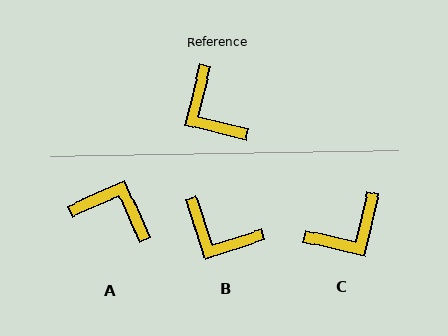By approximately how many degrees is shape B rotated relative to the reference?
Approximately 32 degrees counter-clockwise.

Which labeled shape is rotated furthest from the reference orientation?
A, about 142 degrees away.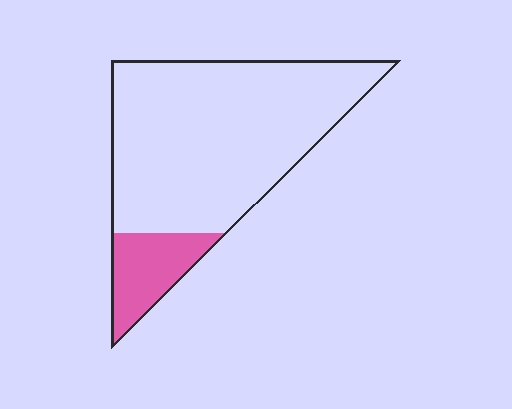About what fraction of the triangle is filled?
About one sixth (1/6).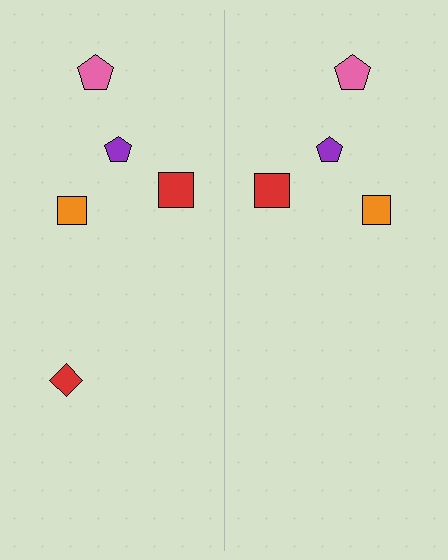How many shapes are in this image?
There are 9 shapes in this image.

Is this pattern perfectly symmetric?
No, the pattern is not perfectly symmetric. A red diamond is missing from the right side.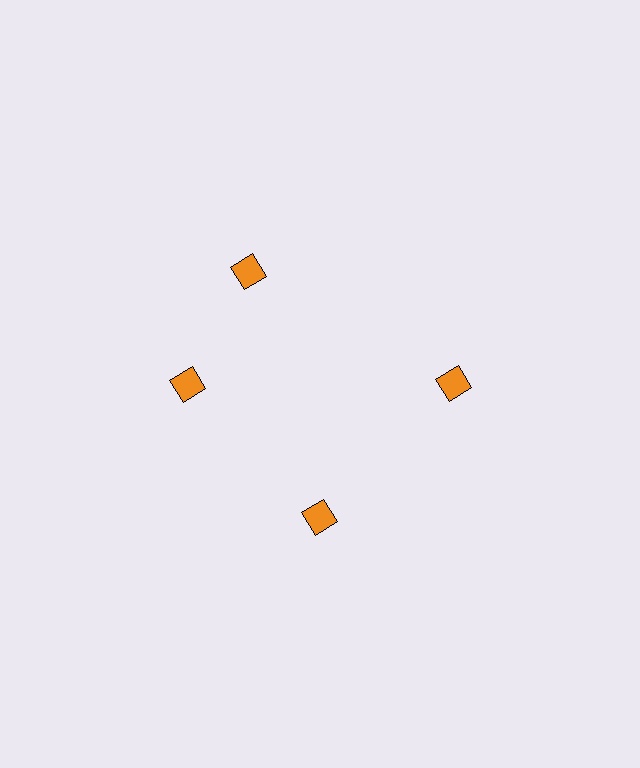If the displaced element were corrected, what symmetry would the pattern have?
It would have 4-fold rotational symmetry — the pattern would map onto itself every 90 degrees.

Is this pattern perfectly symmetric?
No. The 4 orange diamonds are arranged in a ring, but one element near the 12 o'clock position is rotated out of alignment along the ring, breaking the 4-fold rotational symmetry.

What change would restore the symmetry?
The symmetry would be restored by rotating it back into even spacing with its neighbors so that all 4 diamonds sit at equal angles and equal distance from the center.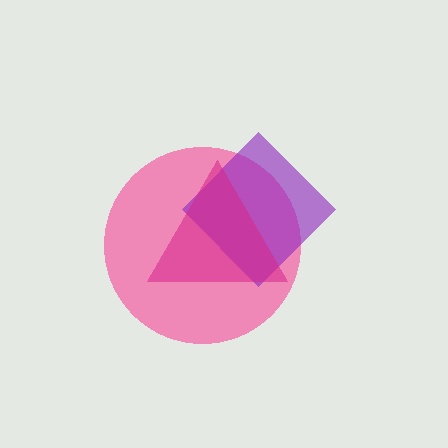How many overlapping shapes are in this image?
There are 3 overlapping shapes in the image.